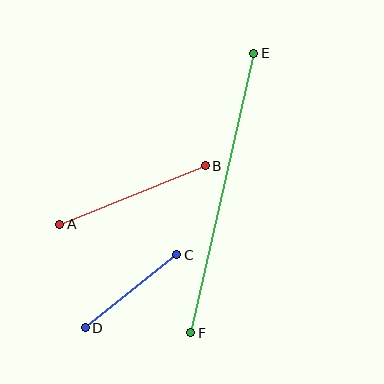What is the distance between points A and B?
The distance is approximately 157 pixels.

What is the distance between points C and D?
The distance is approximately 117 pixels.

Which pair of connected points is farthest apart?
Points E and F are farthest apart.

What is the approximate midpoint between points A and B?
The midpoint is at approximately (133, 195) pixels.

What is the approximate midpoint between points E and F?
The midpoint is at approximately (222, 193) pixels.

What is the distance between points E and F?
The distance is approximately 286 pixels.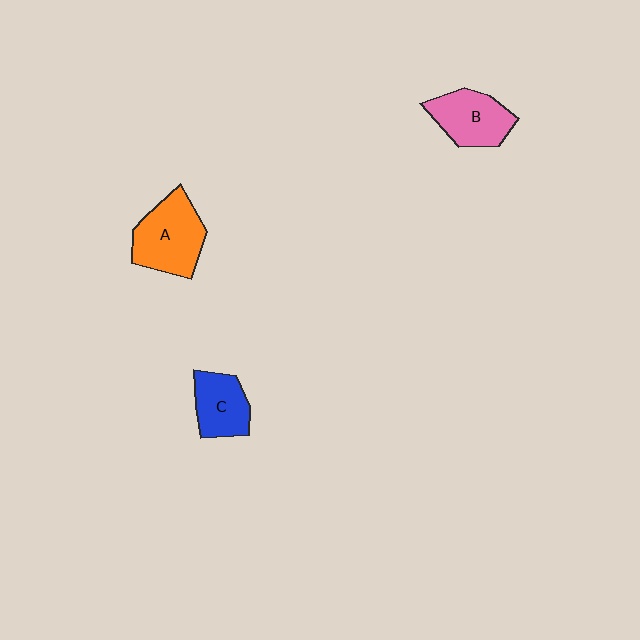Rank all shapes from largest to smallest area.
From largest to smallest: A (orange), B (pink), C (blue).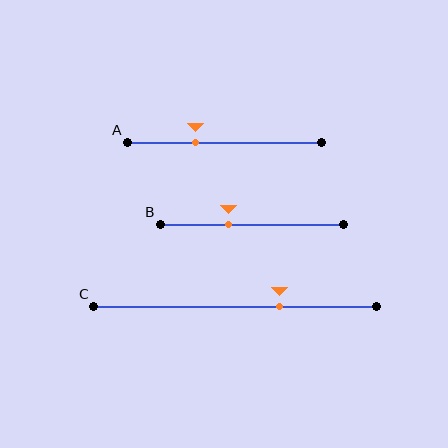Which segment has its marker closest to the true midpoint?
Segment B has its marker closest to the true midpoint.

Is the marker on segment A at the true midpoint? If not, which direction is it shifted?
No, the marker on segment A is shifted to the left by about 15% of the segment length.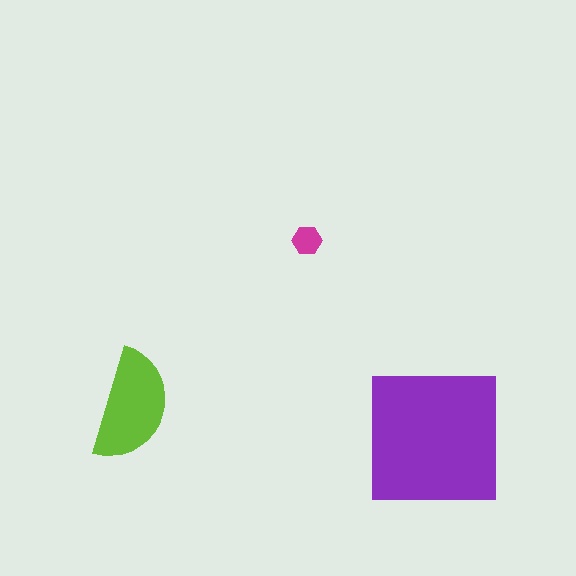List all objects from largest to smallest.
The purple square, the lime semicircle, the magenta hexagon.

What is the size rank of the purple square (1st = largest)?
1st.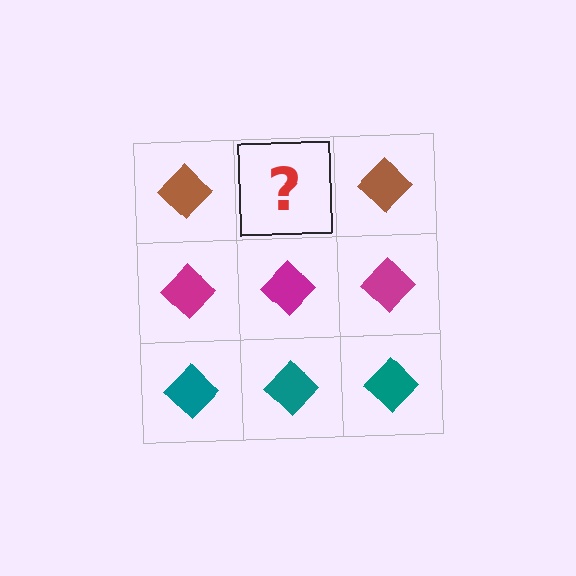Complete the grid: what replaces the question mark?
The question mark should be replaced with a brown diamond.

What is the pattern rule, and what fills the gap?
The rule is that each row has a consistent color. The gap should be filled with a brown diamond.